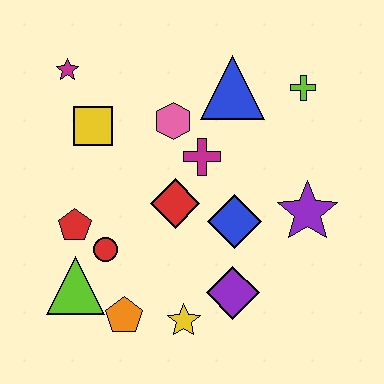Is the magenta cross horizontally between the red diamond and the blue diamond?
Yes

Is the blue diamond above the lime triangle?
Yes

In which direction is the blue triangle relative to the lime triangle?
The blue triangle is above the lime triangle.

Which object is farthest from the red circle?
The lime cross is farthest from the red circle.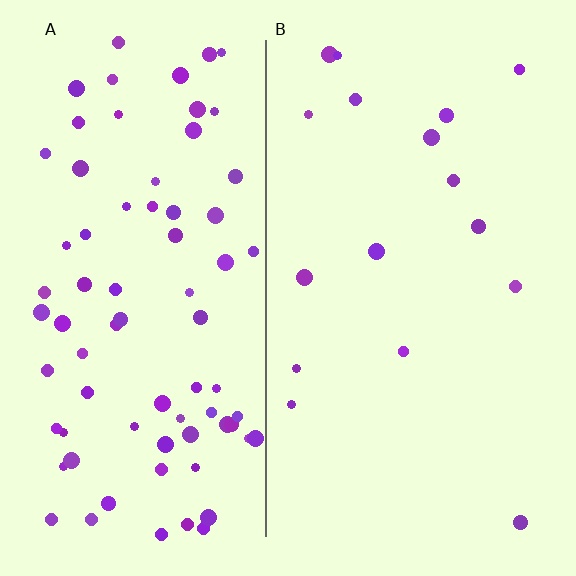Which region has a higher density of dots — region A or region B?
A (the left).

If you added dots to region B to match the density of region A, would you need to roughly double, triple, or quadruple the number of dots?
Approximately quadruple.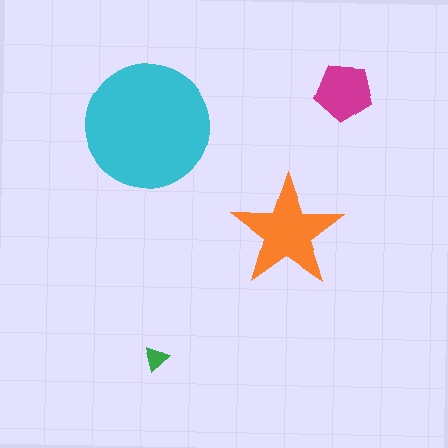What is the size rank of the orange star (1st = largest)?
2nd.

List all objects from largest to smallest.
The cyan circle, the orange star, the magenta pentagon, the green triangle.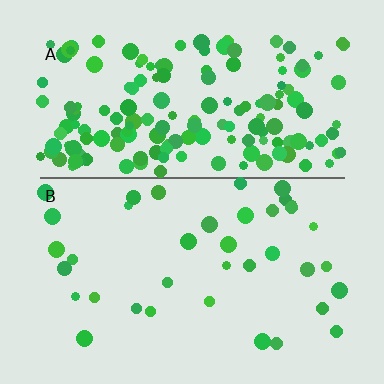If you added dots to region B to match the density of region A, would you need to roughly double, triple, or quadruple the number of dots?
Approximately quadruple.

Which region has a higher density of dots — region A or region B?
A (the top).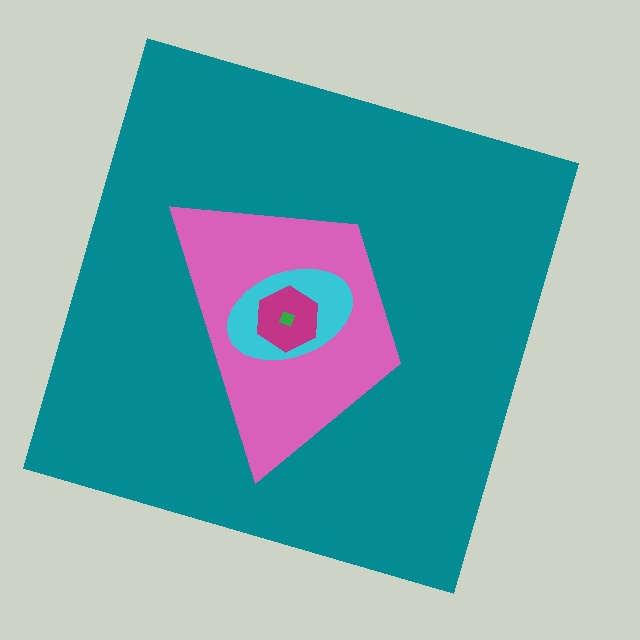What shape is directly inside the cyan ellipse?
The magenta hexagon.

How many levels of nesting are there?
5.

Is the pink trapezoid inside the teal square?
Yes.